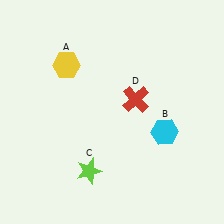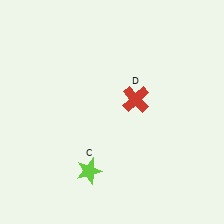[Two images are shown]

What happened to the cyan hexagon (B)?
The cyan hexagon (B) was removed in Image 2. It was in the bottom-right area of Image 1.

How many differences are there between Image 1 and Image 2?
There are 2 differences between the two images.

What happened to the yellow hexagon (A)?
The yellow hexagon (A) was removed in Image 2. It was in the top-left area of Image 1.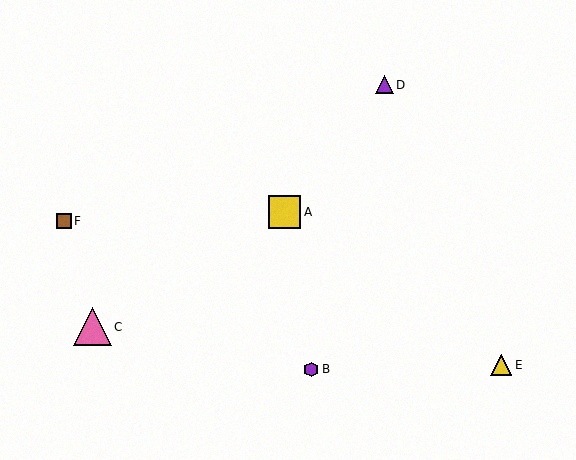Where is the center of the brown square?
The center of the brown square is at (64, 221).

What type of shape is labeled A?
Shape A is a yellow square.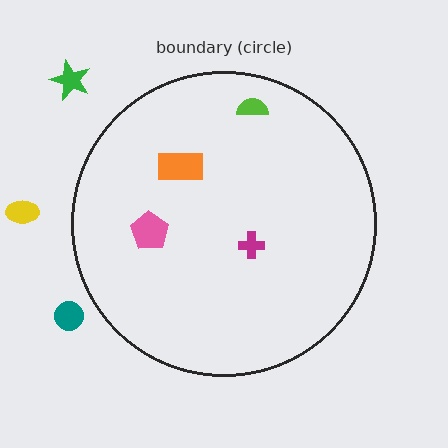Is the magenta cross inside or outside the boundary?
Inside.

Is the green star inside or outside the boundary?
Outside.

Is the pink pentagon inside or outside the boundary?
Inside.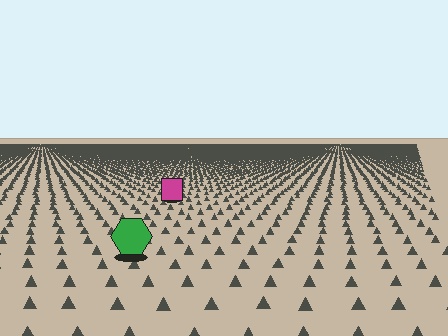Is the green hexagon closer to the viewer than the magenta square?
Yes. The green hexagon is closer — you can tell from the texture gradient: the ground texture is coarser near it.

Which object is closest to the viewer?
The green hexagon is closest. The texture marks near it are larger and more spread out.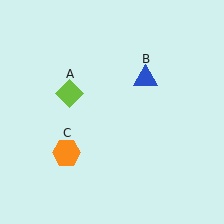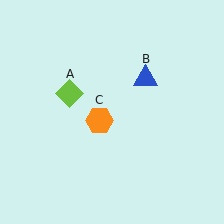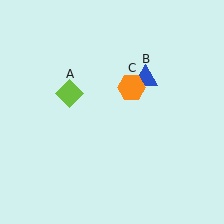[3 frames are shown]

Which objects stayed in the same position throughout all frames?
Lime diamond (object A) and blue triangle (object B) remained stationary.